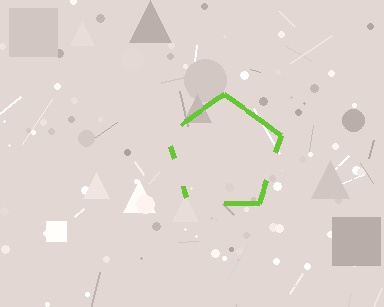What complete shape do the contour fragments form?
The contour fragments form a pentagon.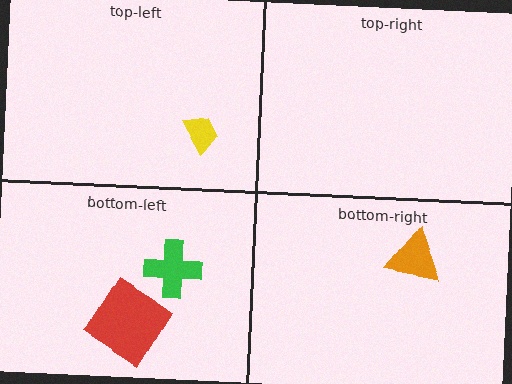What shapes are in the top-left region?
The yellow trapezoid.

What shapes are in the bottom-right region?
The orange triangle.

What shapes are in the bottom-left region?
The green cross, the red diamond.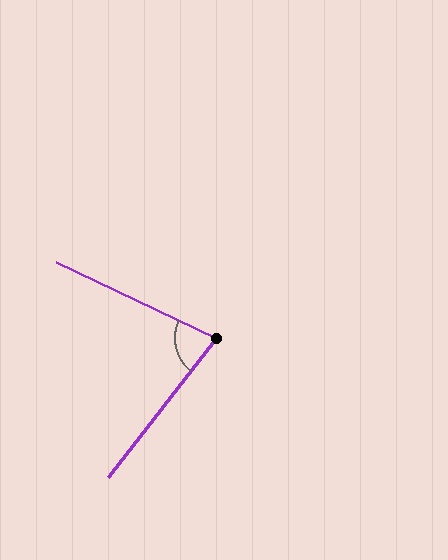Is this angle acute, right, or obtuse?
It is acute.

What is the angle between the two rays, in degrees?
Approximately 77 degrees.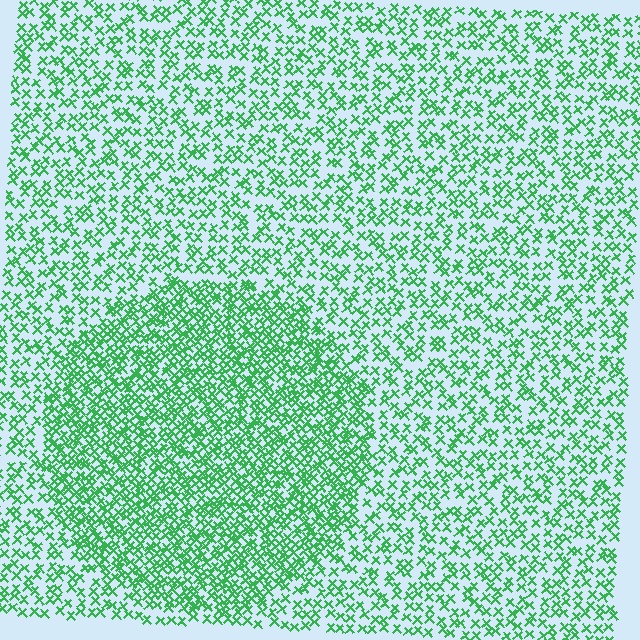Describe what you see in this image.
The image contains small green elements arranged at two different densities. A circle-shaped region is visible where the elements are more densely packed than the surrounding area.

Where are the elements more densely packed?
The elements are more densely packed inside the circle boundary.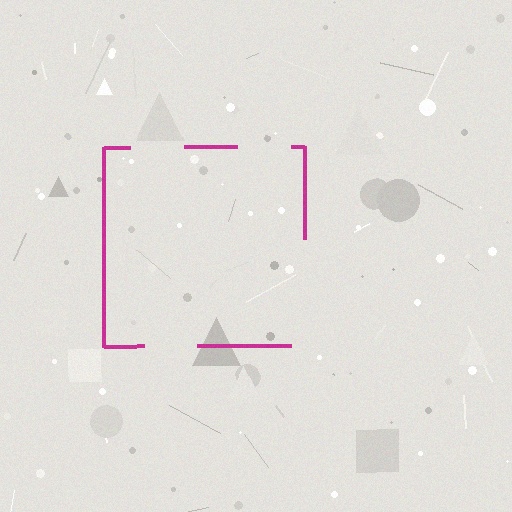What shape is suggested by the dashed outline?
The dashed outline suggests a square.